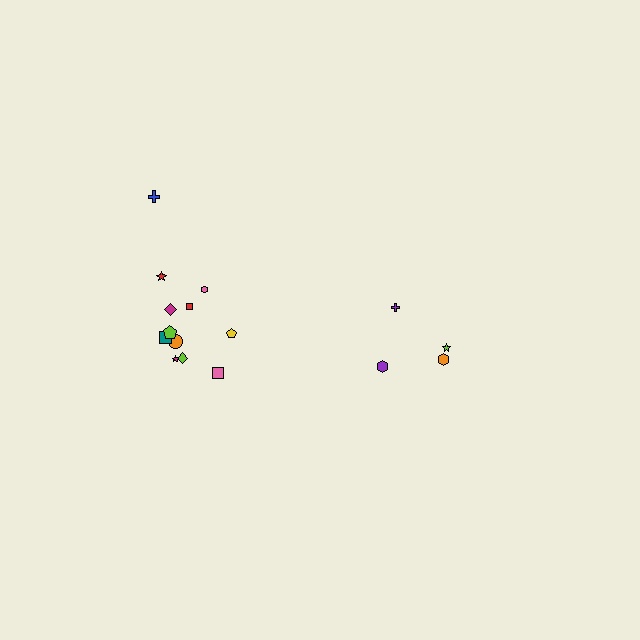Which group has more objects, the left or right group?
The left group.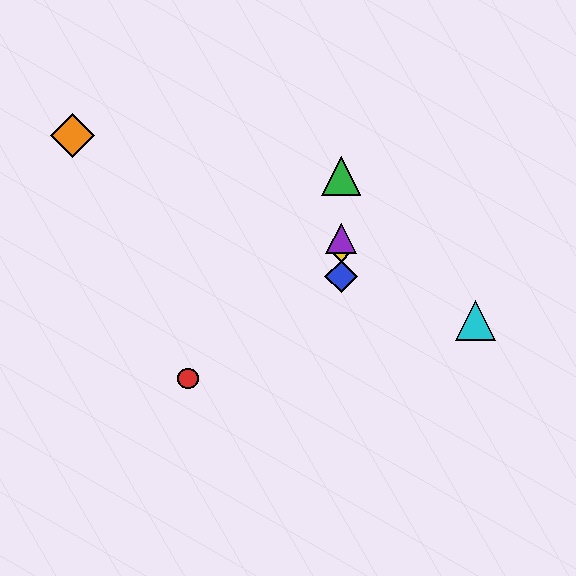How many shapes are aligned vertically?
4 shapes (the blue diamond, the green triangle, the yellow diamond, the purple triangle) are aligned vertically.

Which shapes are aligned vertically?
The blue diamond, the green triangle, the yellow diamond, the purple triangle are aligned vertically.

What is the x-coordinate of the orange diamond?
The orange diamond is at x≈72.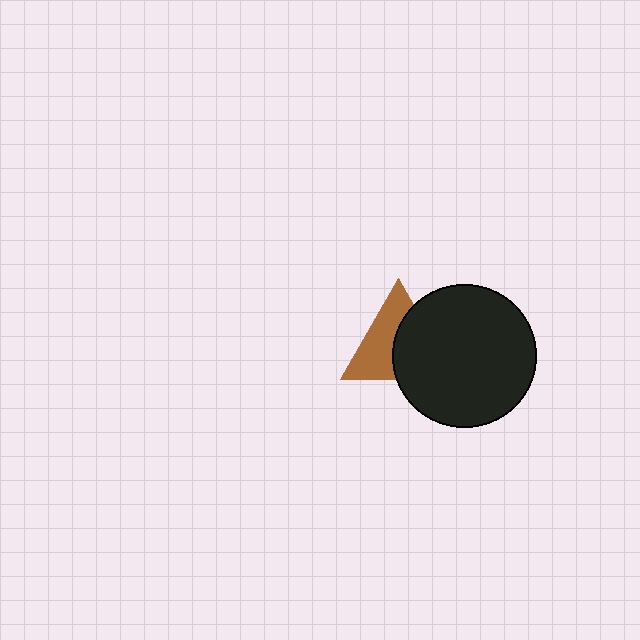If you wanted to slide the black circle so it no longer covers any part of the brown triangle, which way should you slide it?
Slide it right — that is the most direct way to separate the two shapes.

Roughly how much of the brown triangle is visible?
About half of it is visible (roughly 52%).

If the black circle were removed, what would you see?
You would see the complete brown triangle.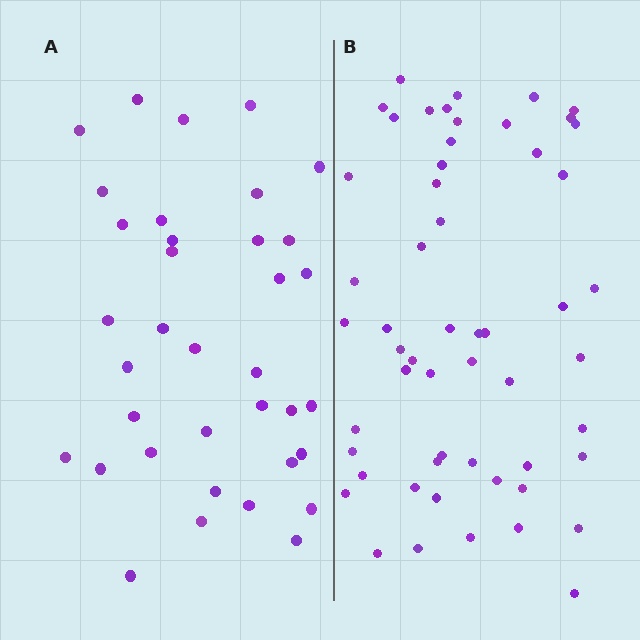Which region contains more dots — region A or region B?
Region B (the right region) has more dots.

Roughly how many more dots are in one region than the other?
Region B has approximately 20 more dots than region A.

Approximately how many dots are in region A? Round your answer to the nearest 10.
About 40 dots. (The exact count is 36, which rounds to 40.)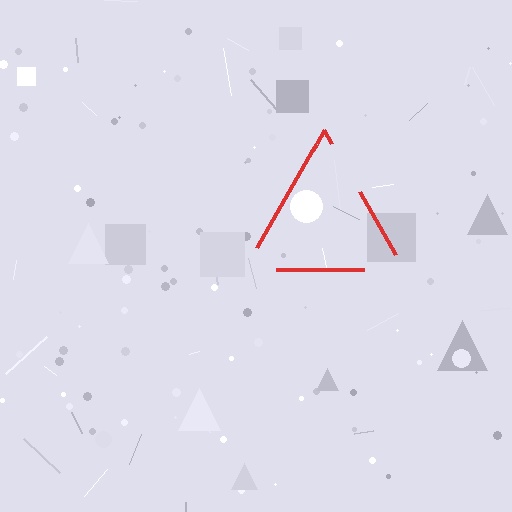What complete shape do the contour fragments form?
The contour fragments form a triangle.